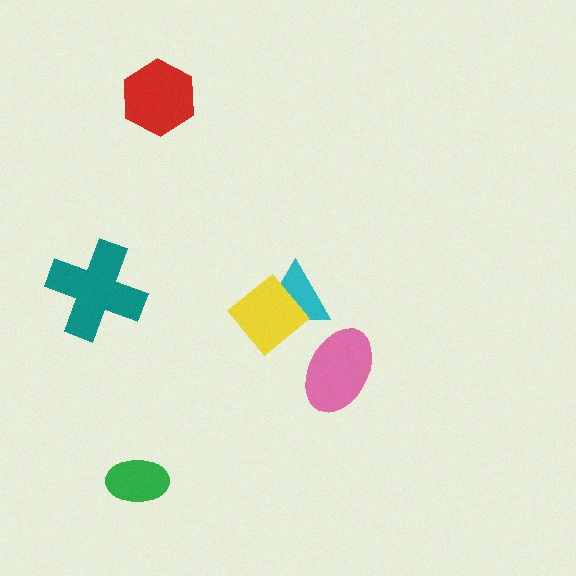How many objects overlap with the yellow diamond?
1 object overlaps with the yellow diamond.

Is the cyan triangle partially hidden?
Yes, it is partially covered by another shape.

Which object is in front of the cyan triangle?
The yellow diamond is in front of the cyan triangle.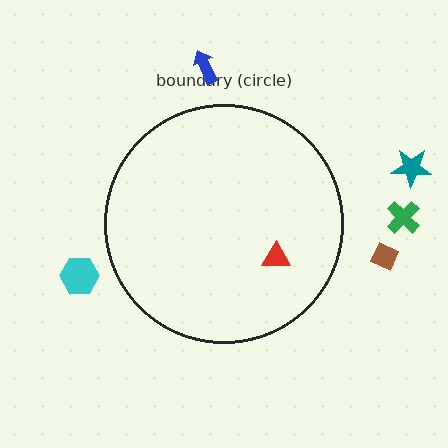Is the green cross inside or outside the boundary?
Outside.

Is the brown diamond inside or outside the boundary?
Outside.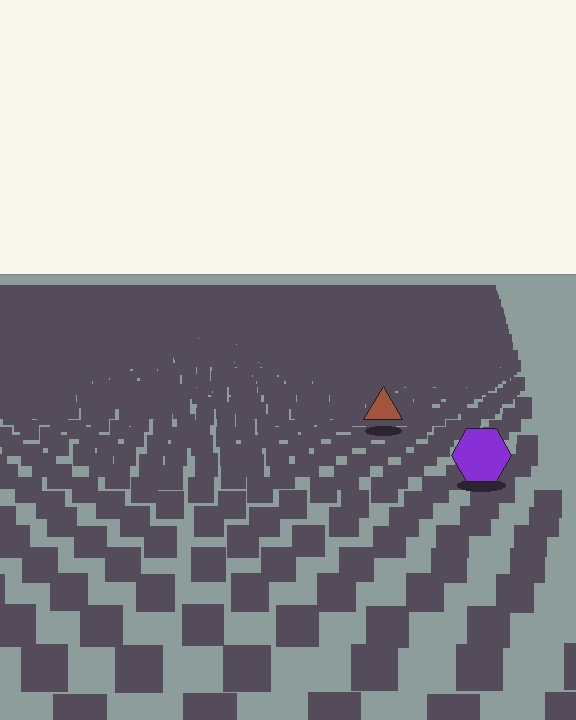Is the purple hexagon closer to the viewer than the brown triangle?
Yes. The purple hexagon is closer — you can tell from the texture gradient: the ground texture is coarser near it.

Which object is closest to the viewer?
The purple hexagon is closest. The texture marks near it are larger and more spread out.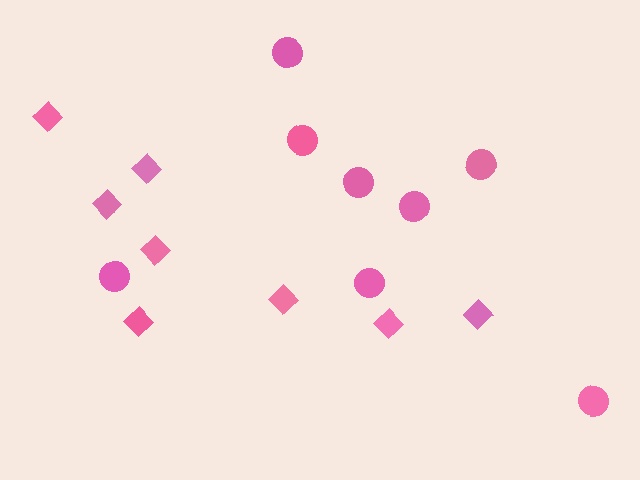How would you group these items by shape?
There are 2 groups: one group of diamonds (8) and one group of circles (8).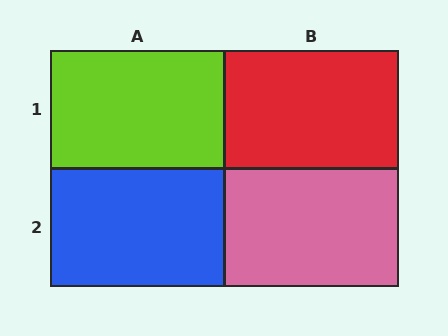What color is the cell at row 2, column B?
Pink.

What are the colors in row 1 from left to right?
Lime, red.